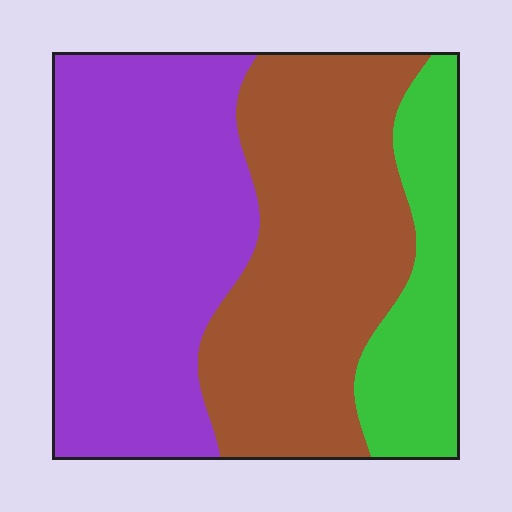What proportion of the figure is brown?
Brown takes up between a quarter and a half of the figure.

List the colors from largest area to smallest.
From largest to smallest: purple, brown, green.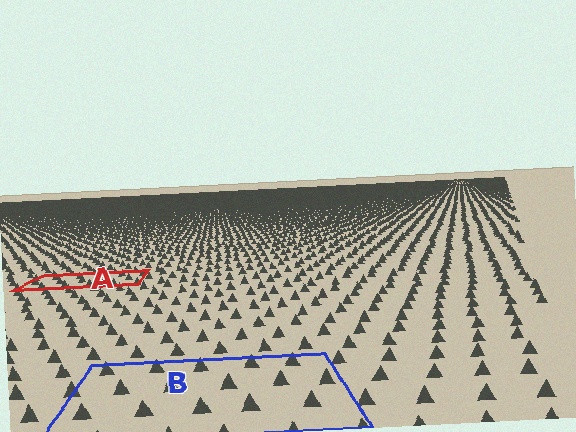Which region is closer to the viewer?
Region B is closer. The texture elements there are larger and more spread out.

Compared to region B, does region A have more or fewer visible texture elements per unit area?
Region A has more texture elements per unit area — they are packed more densely because it is farther away.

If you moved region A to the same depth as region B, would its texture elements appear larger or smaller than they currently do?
They would appear larger. At a closer depth, the same texture elements are projected at a bigger on-screen size.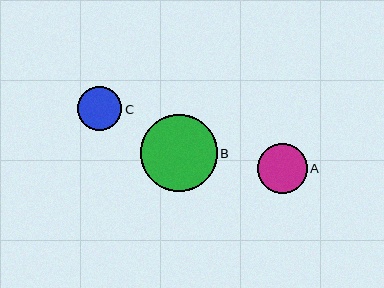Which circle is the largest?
Circle B is the largest with a size of approximately 76 pixels.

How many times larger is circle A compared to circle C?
Circle A is approximately 1.1 times the size of circle C.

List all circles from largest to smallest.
From largest to smallest: B, A, C.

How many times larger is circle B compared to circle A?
Circle B is approximately 1.5 times the size of circle A.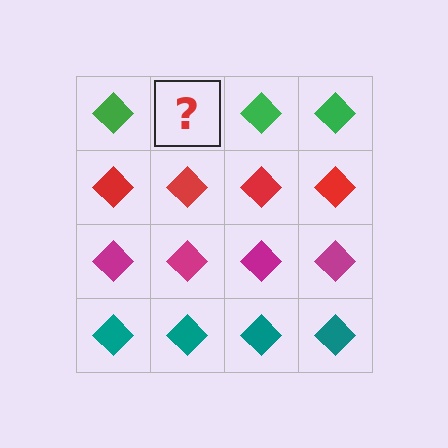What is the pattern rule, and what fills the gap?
The rule is that each row has a consistent color. The gap should be filled with a green diamond.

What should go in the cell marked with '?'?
The missing cell should contain a green diamond.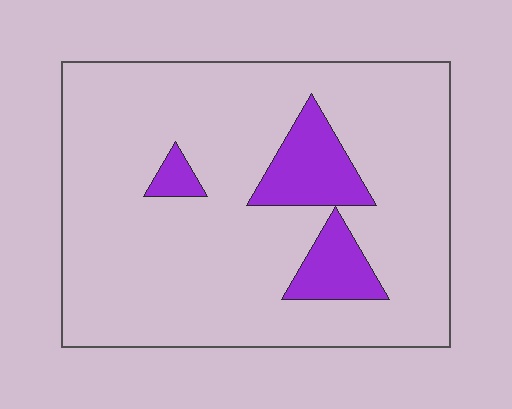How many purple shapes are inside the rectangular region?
3.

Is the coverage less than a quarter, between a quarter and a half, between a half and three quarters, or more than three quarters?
Less than a quarter.